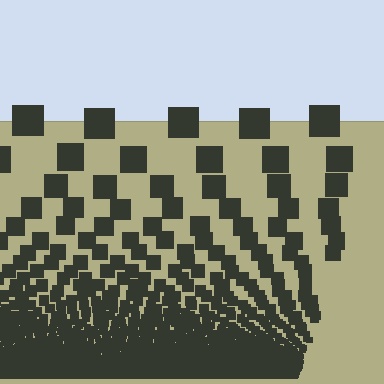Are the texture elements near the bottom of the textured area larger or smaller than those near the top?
Smaller. The gradient is inverted — elements near the bottom are smaller and denser.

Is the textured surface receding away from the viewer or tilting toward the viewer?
The surface appears to tilt toward the viewer. Texture elements get larger and sparser toward the top.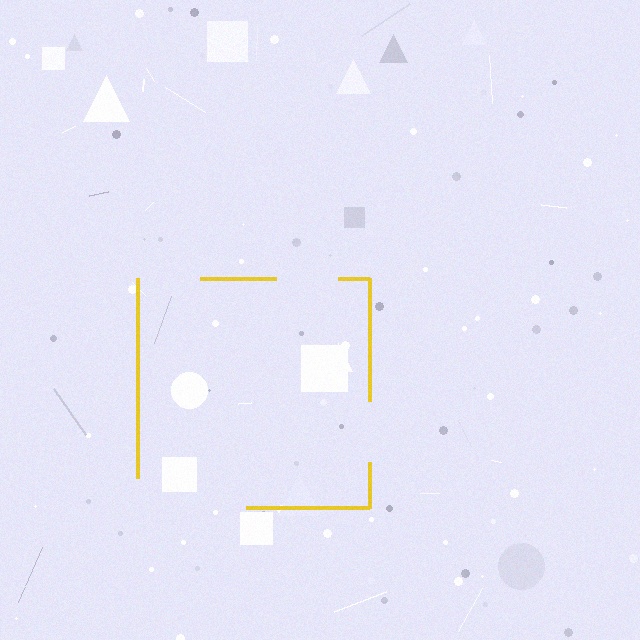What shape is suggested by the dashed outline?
The dashed outline suggests a square.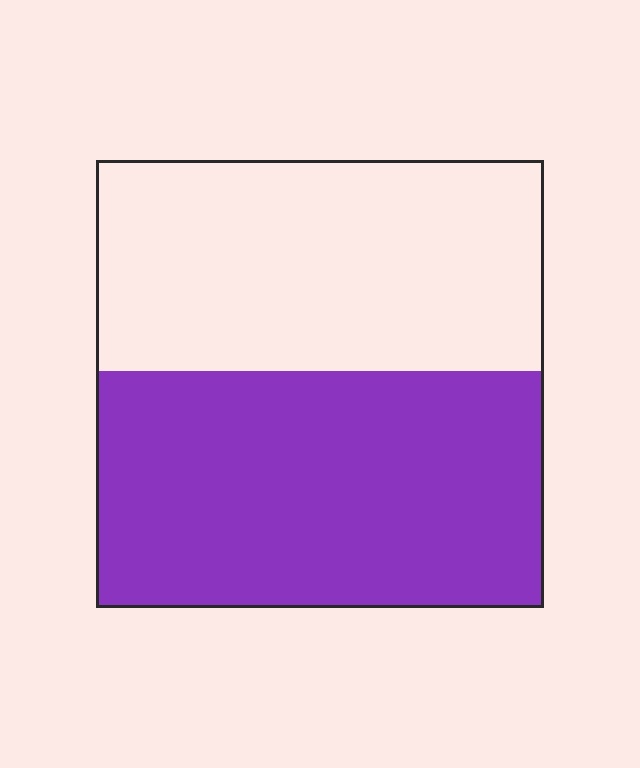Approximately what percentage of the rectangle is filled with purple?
Approximately 55%.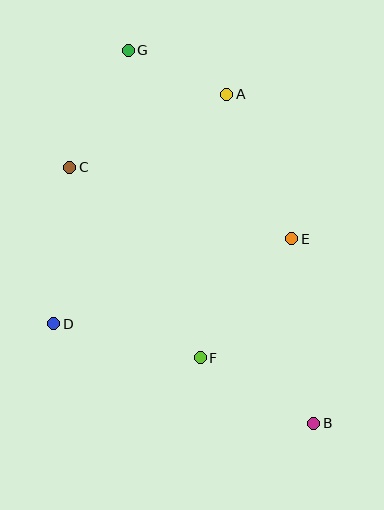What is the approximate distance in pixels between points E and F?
The distance between E and F is approximately 150 pixels.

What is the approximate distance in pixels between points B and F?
The distance between B and F is approximately 131 pixels.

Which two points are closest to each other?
Points A and G are closest to each other.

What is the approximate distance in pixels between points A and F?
The distance between A and F is approximately 265 pixels.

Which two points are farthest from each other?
Points B and G are farthest from each other.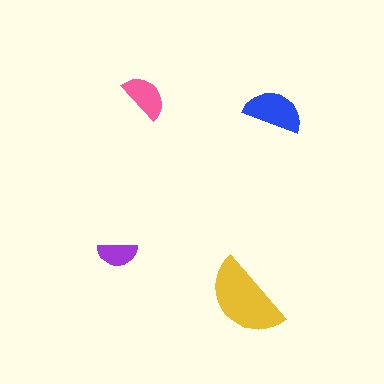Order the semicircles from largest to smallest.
the yellow one, the blue one, the pink one, the purple one.